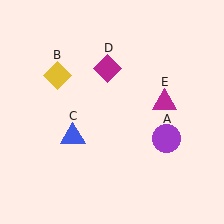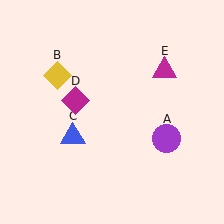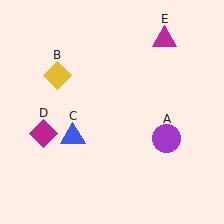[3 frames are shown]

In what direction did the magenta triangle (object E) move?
The magenta triangle (object E) moved up.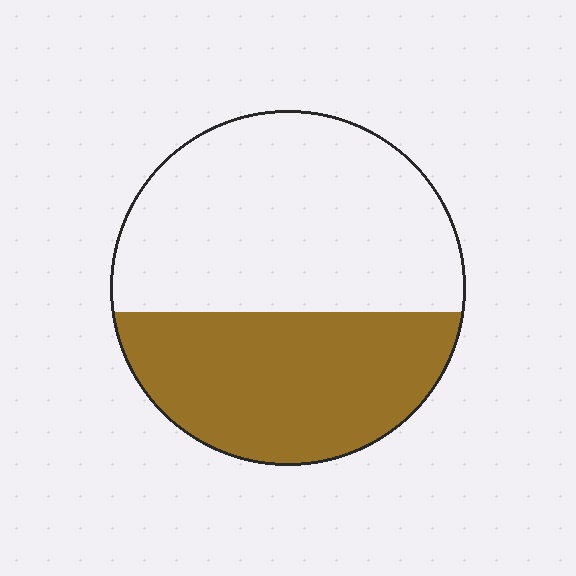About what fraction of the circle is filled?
About two fifths (2/5).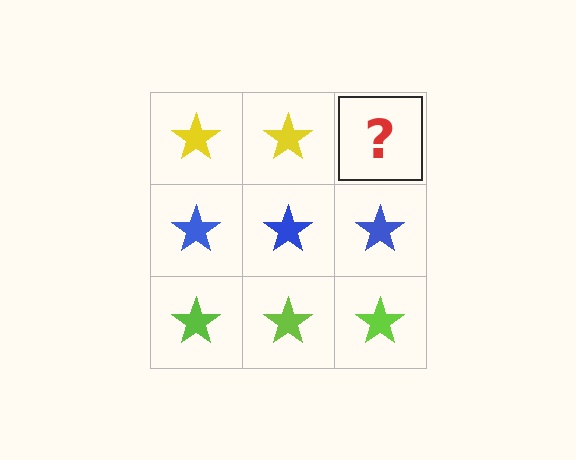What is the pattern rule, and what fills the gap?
The rule is that each row has a consistent color. The gap should be filled with a yellow star.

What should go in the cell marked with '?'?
The missing cell should contain a yellow star.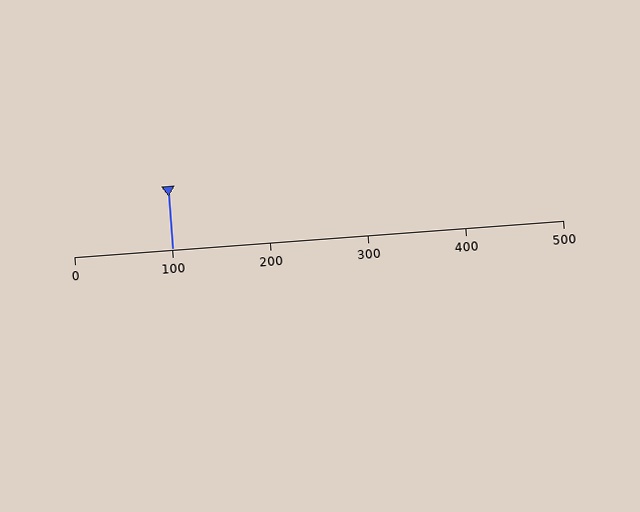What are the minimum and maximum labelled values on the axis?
The axis runs from 0 to 500.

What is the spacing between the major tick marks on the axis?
The major ticks are spaced 100 apart.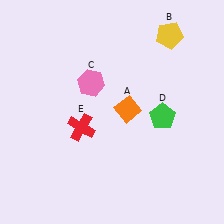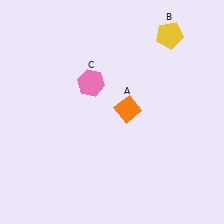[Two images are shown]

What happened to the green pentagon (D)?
The green pentagon (D) was removed in Image 2. It was in the bottom-right area of Image 1.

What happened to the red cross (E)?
The red cross (E) was removed in Image 2. It was in the bottom-left area of Image 1.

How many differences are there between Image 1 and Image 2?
There are 2 differences between the two images.